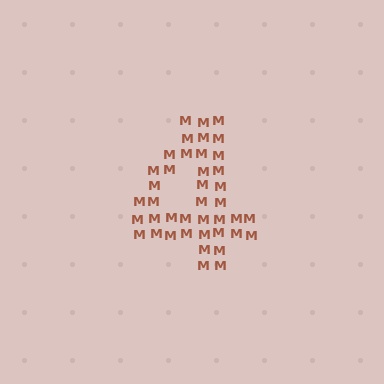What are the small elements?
The small elements are letter M's.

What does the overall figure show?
The overall figure shows the digit 4.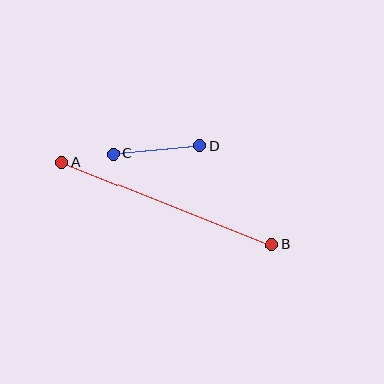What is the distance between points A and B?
The distance is approximately 226 pixels.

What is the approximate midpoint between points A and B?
The midpoint is at approximately (167, 203) pixels.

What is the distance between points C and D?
The distance is approximately 87 pixels.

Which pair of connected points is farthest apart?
Points A and B are farthest apart.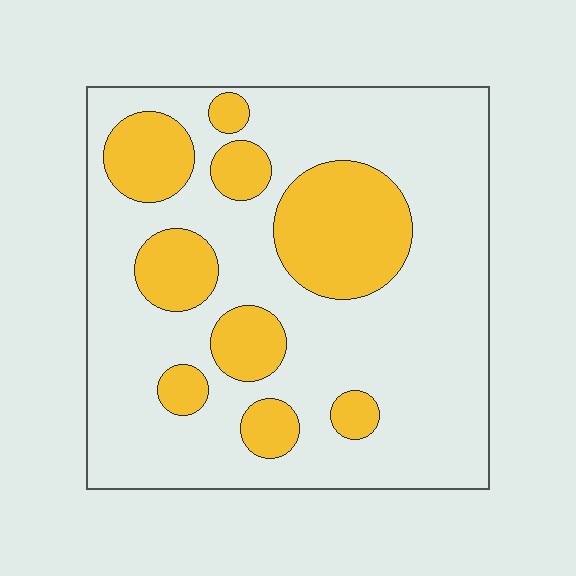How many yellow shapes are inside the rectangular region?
9.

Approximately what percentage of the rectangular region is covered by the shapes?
Approximately 25%.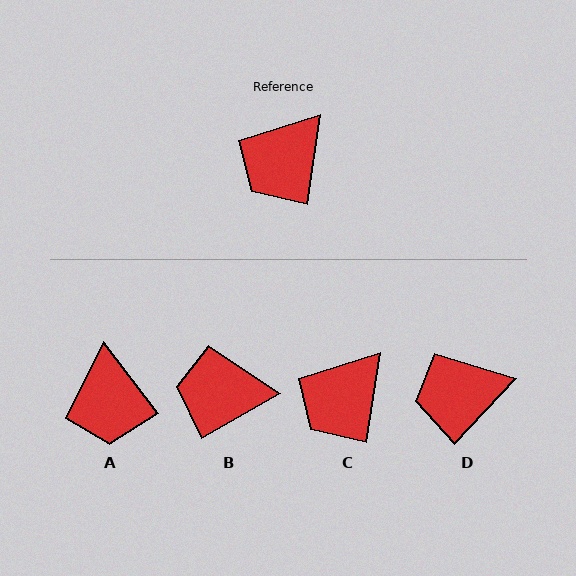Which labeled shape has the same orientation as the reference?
C.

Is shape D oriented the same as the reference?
No, it is off by about 35 degrees.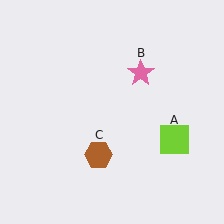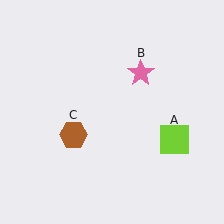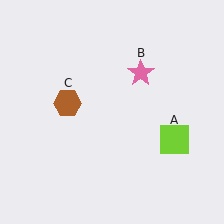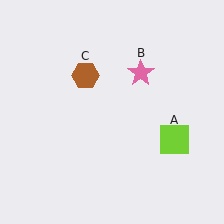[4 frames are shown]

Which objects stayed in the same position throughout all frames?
Lime square (object A) and pink star (object B) remained stationary.